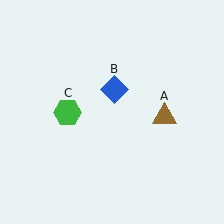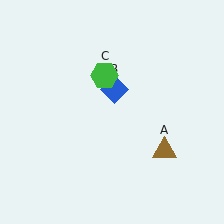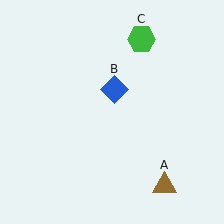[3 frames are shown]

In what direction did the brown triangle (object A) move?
The brown triangle (object A) moved down.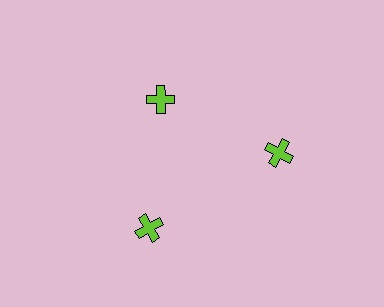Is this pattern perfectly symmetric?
No. The 3 lime crosses are arranged in a ring, but one element near the 11 o'clock position is pulled inward toward the center, breaking the 3-fold rotational symmetry.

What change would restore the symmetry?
The symmetry would be restored by moving it outward, back onto the ring so that all 3 crosses sit at equal angles and equal distance from the center.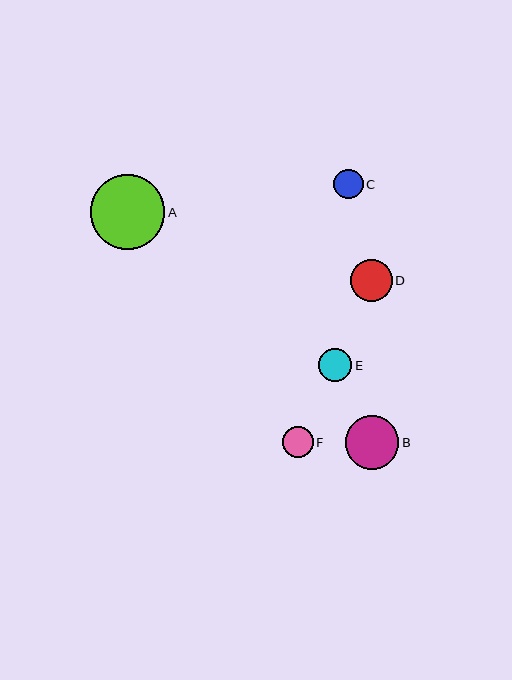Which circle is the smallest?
Circle C is the smallest with a size of approximately 29 pixels.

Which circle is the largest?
Circle A is the largest with a size of approximately 74 pixels.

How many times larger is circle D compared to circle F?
Circle D is approximately 1.4 times the size of circle F.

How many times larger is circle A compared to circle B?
Circle A is approximately 1.4 times the size of circle B.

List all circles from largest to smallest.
From largest to smallest: A, B, D, E, F, C.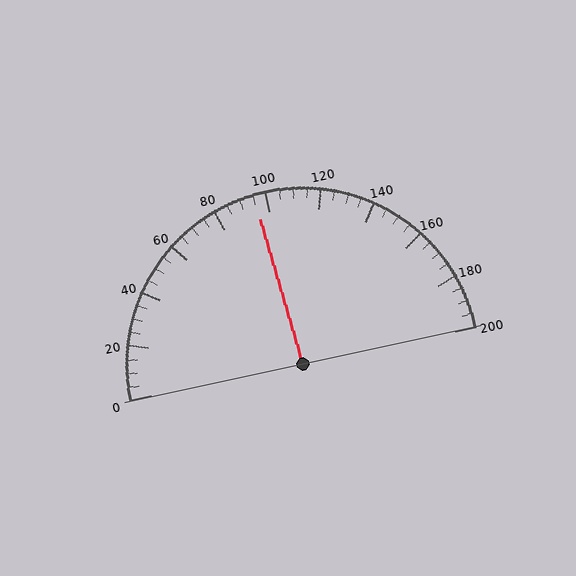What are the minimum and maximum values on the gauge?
The gauge ranges from 0 to 200.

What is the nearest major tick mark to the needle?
The nearest major tick mark is 100.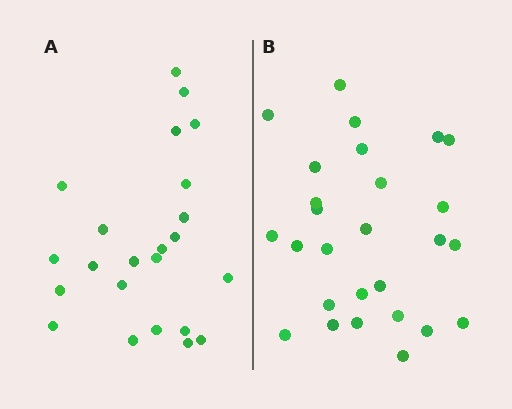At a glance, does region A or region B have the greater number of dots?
Region B (the right region) has more dots.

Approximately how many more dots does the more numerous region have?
Region B has about 4 more dots than region A.